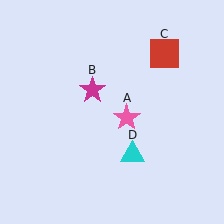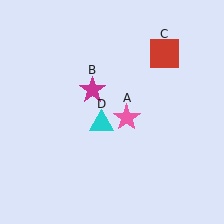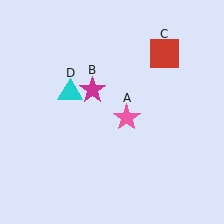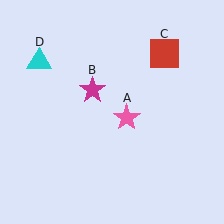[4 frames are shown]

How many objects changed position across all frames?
1 object changed position: cyan triangle (object D).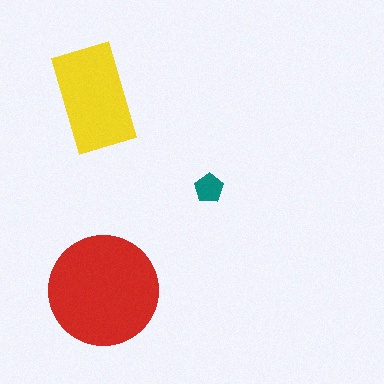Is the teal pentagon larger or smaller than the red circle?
Smaller.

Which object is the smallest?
The teal pentagon.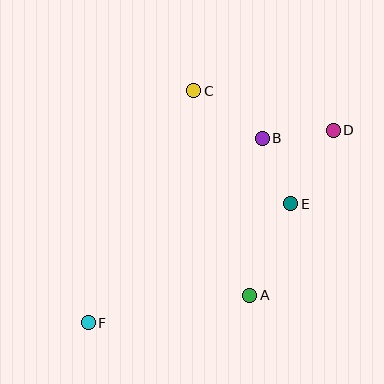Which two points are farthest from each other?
Points D and F are farthest from each other.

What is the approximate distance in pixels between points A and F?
The distance between A and F is approximately 164 pixels.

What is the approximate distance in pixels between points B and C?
The distance between B and C is approximately 84 pixels.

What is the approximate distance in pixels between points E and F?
The distance between E and F is approximately 235 pixels.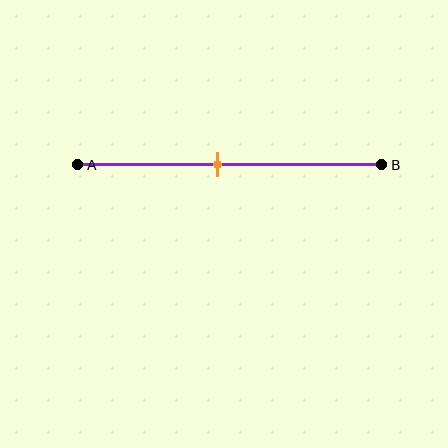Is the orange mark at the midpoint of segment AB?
No, the mark is at about 45% from A, not at the 50% midpoint.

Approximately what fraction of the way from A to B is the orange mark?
The orange mark is approximately 45% of the way from A to B.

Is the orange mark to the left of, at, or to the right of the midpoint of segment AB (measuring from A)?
The orange mark is to the left of the midpoint of segment AB.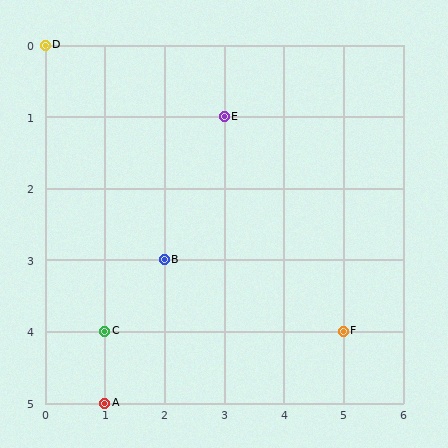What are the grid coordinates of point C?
Point C is at grid coordinates (1, 4).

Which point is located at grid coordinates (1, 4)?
Point C is at (1, 4).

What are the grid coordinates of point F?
Point F is at grid coordinates (5, 4).